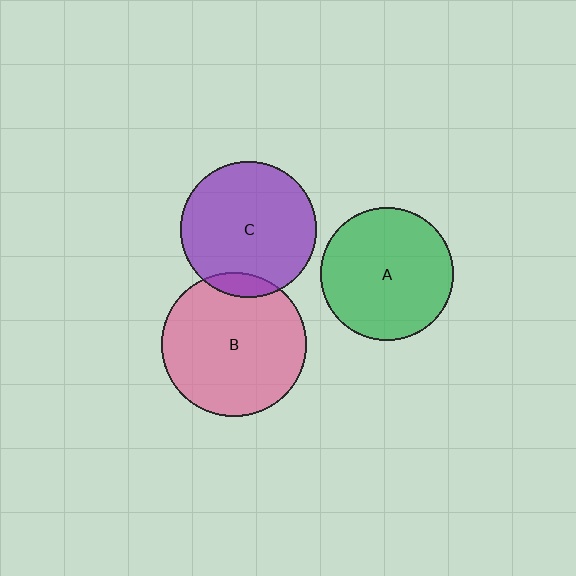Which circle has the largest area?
Circle B (pink).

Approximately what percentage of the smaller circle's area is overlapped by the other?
Approximately 10%.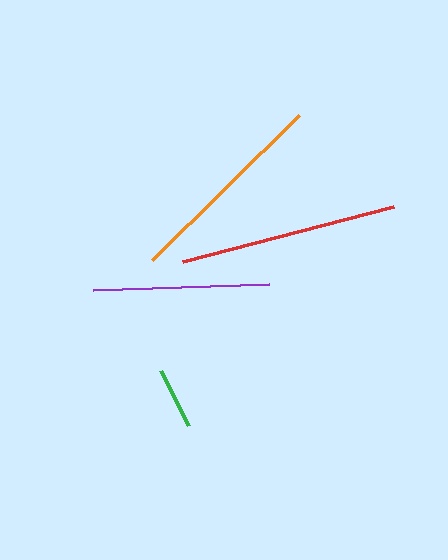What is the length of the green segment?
The green segment is approximately 62 pixels long.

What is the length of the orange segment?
The orange segment is approximately 207 pixels long.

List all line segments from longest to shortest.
From longest to shortest: red, orange, purple, green.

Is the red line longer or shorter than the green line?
The red line is longer than the green line.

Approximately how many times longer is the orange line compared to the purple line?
The orange line is approximately 1.2 times the length of the purple line.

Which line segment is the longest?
The red line is the longest at approximately 219 pixels.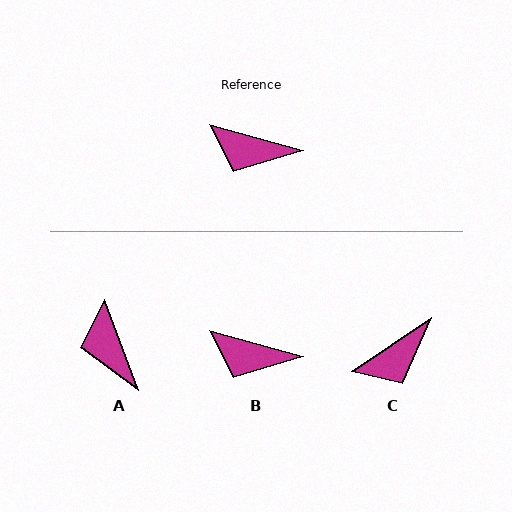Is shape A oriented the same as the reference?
No, it is off by about 54 degrees.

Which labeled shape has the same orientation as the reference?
B.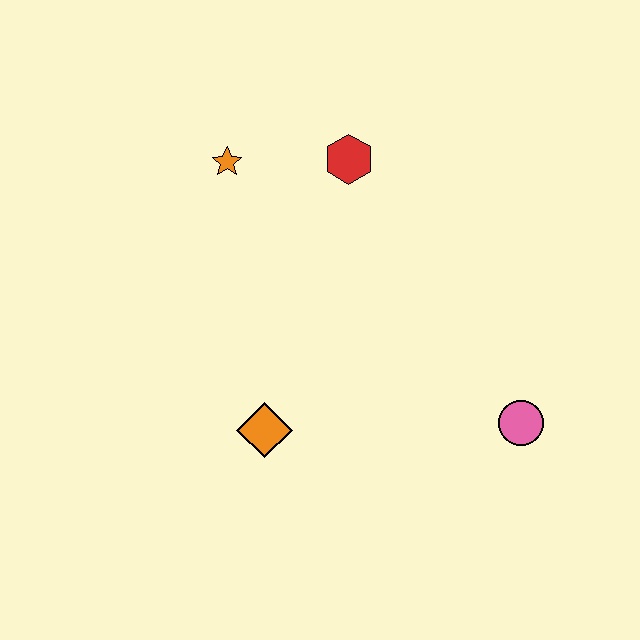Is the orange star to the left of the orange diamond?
Yes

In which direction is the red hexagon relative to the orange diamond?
The red hexagon is above the orange diamond.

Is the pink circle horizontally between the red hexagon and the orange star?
No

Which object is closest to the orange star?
The red hexagon is closest to the orange star.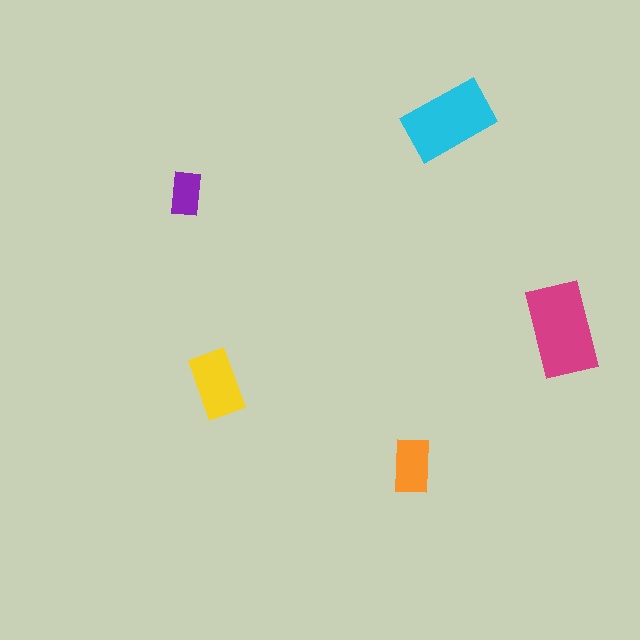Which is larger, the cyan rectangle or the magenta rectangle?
The magenta one.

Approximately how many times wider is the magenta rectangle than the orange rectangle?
About 1.5 times wider.